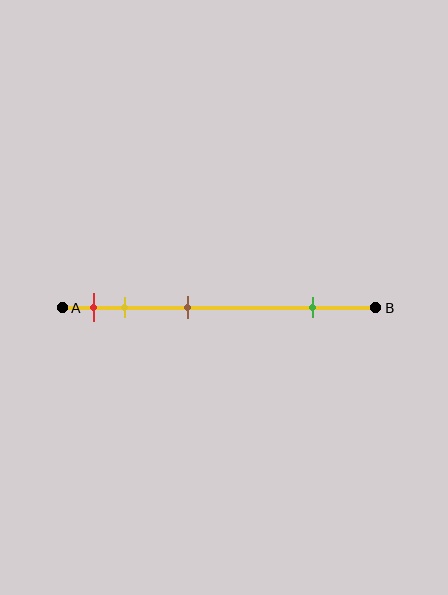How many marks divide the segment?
There are 4 marks dividing the segment.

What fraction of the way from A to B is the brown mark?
The brown mark is approximately 40% (0.4) of the way from A to B.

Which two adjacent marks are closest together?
The red and yellow marks are the closest adjacent pair.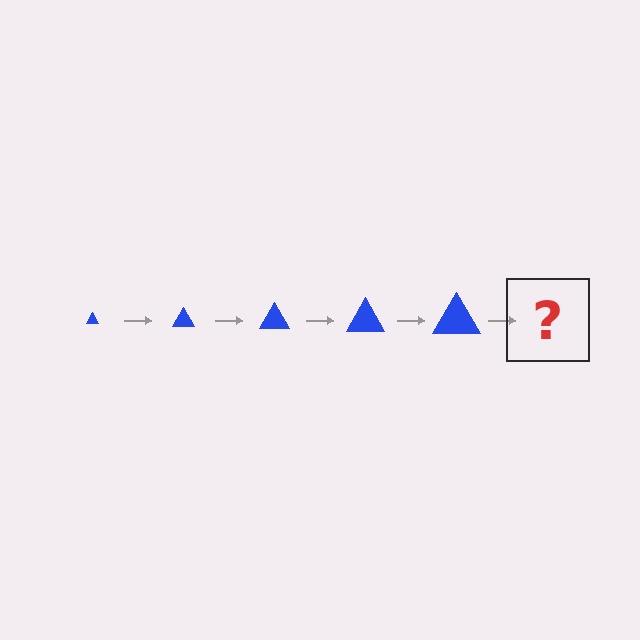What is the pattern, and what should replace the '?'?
The pattern is that the triangle gets progressively larger each step. The '?' should be a blue triangle, larger than the previous one.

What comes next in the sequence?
The next element should be a blue triangle, larger than the previous one.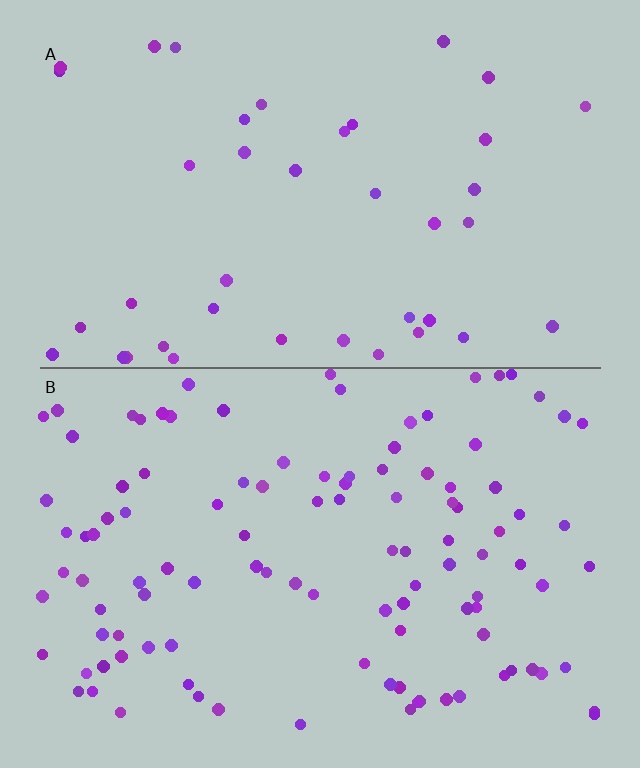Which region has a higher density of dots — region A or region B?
B (the bottom).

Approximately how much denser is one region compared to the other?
Approximately 2.7× — region B over region A.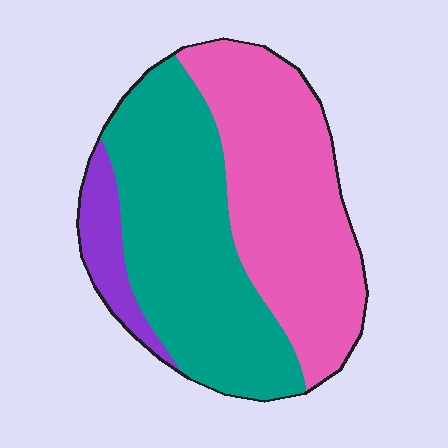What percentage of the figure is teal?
Teal covers about 45% of the figure.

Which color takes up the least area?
Purple, at roughly 10%.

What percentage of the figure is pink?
Pink takes up between a quarter and a half of the figure.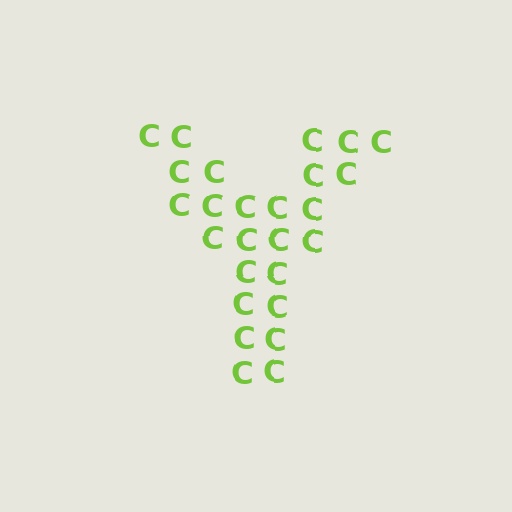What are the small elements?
The small elements are letter C's.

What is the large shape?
The large shape is the letter Y.